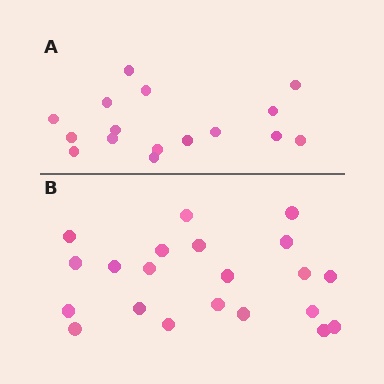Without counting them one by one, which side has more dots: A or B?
Region B (the bottom region) has more dots.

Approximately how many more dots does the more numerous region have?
Region B has about 5 more dots than region A.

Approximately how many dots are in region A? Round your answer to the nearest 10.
About 20 dots. (The exact count is 16, which rounds to 20.)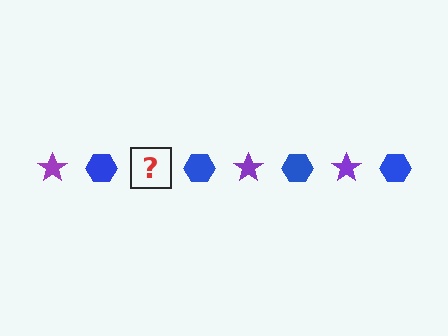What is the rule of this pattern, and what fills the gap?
The rule is that the pattern alternates between purple star and blue hexagon. The gap should be filled with a purple star.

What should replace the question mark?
The question mark should be replaced with a purple star.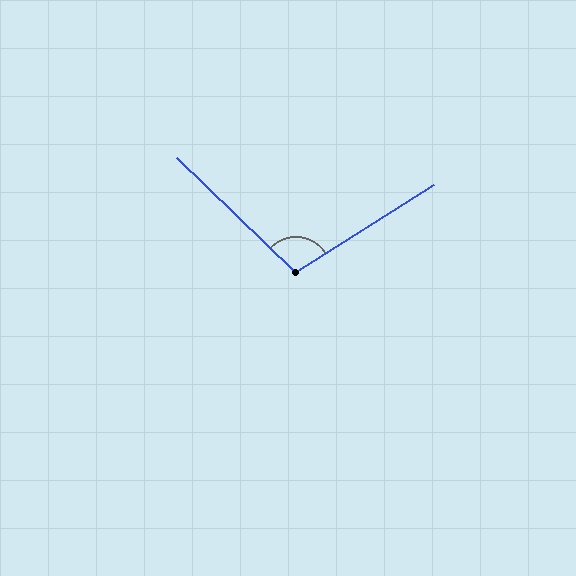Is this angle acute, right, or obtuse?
It is obtuse.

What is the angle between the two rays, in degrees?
Approximately 104 degrees.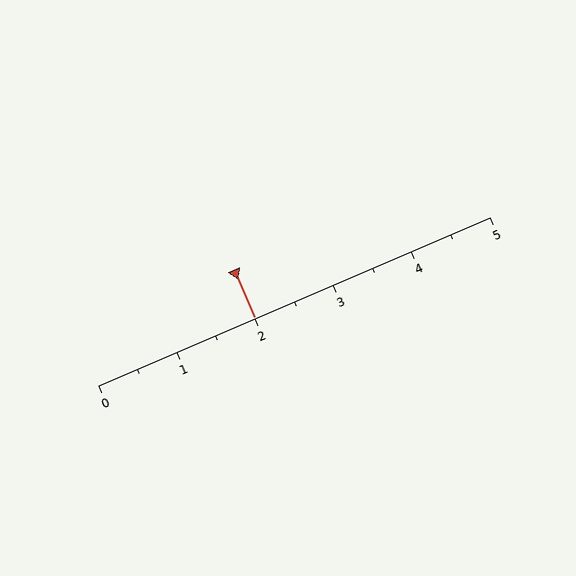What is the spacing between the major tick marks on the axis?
The major ticks are spaced 1 apart.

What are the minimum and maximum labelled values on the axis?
The axis runs from 0 to 5.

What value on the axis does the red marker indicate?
The marker indicates approximately 2.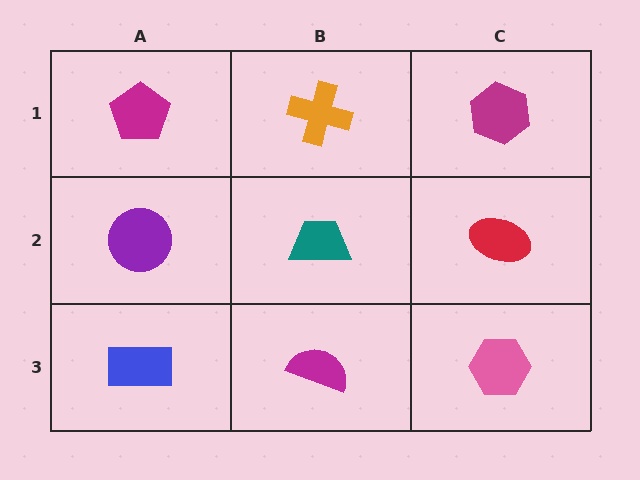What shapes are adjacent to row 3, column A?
A purple circle (row 2, column A), a magenta semicircle (row 3, column B).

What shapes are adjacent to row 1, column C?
A red ellipse (row 2, column C), an orange cross (row 1, column B).